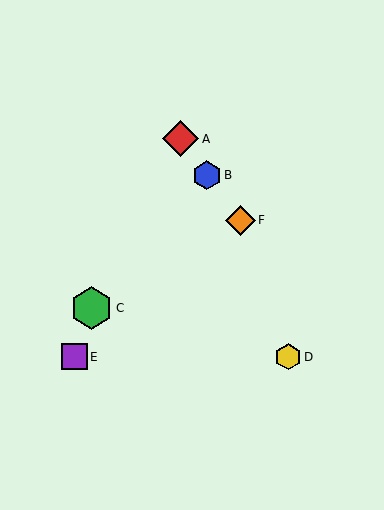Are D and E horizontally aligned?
Yes, both are at y≈357.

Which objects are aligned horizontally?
Objects D, E are aligned horizontally.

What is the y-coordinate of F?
Object F is at y≈220.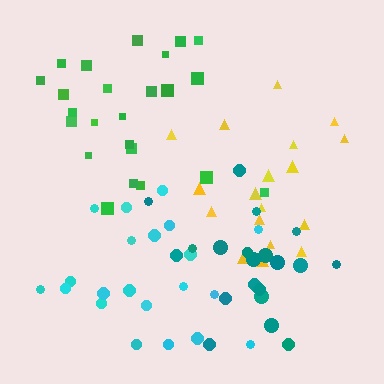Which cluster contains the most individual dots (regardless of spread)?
Green (24).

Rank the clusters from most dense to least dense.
green, yellow, teal, cyan.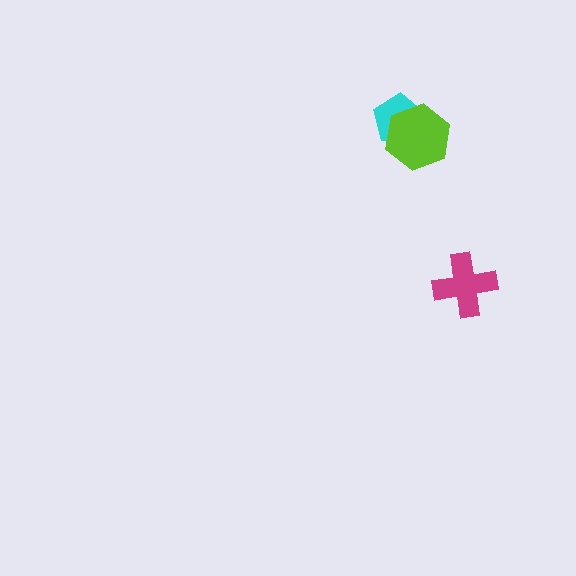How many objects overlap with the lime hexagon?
1 object overlaps with the lime hexagon.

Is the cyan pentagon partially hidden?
Yes, it is partially covered by another shape.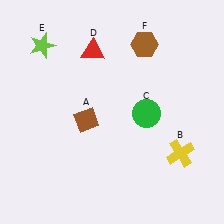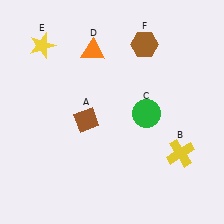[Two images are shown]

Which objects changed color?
D changed from red to orange. E changed from lime to yellow.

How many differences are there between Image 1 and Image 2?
There are 2 differences between the two images.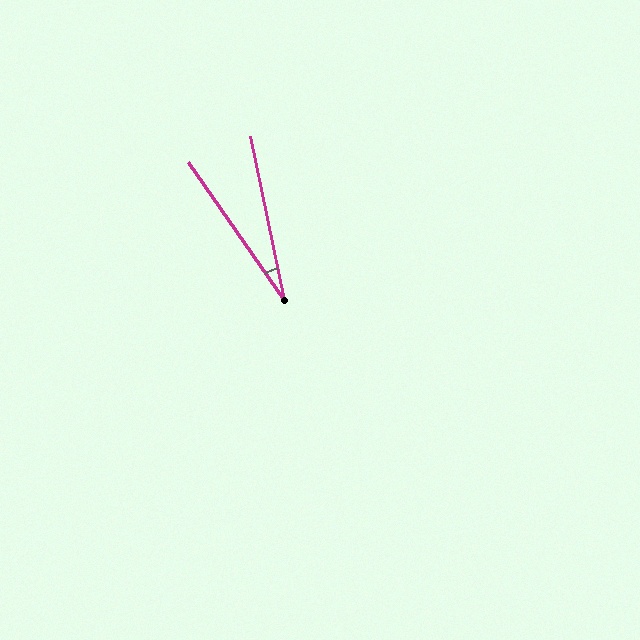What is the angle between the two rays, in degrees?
Approximately 23 degrees.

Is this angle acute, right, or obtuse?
It is acute.